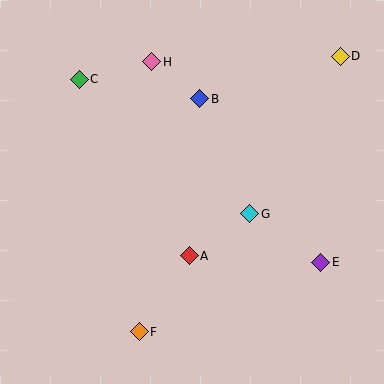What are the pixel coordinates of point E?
Point E is at (321, 262).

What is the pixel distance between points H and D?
The distance between H and D is 188 pixels.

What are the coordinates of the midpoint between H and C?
The midpoint between H and C is at (116, 70).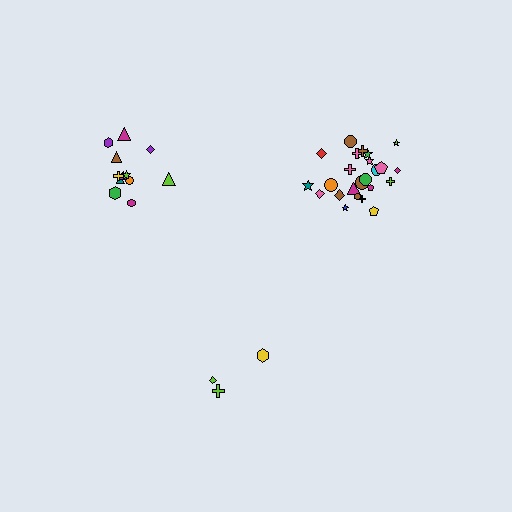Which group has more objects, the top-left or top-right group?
The top-right group.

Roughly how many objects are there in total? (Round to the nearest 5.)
Roughly 40 objects in total.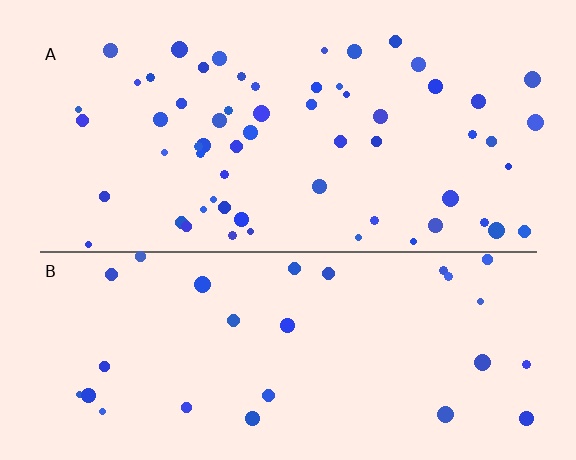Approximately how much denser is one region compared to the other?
Approximately 2.1× — region A over region B.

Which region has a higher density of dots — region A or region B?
A (the top).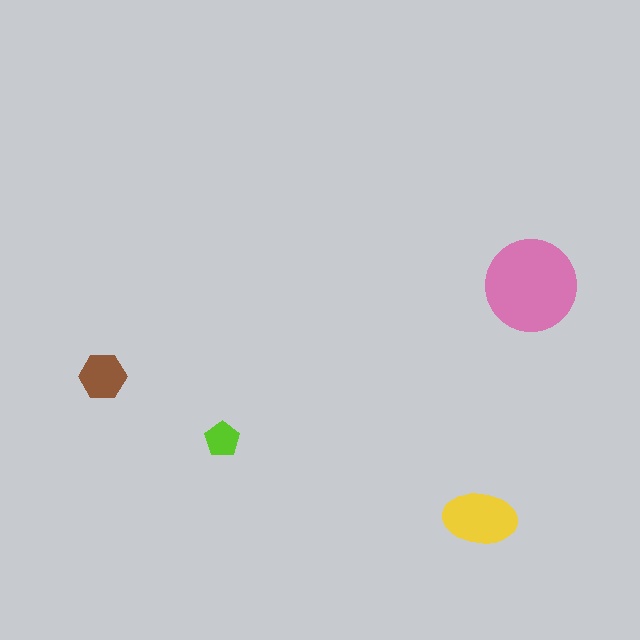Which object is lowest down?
The yellow ellipse is bottommost.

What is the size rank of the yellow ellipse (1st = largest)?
2nd.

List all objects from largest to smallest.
The pink circle, the yellow ellipse, the brown hexagon, the lime pentagon.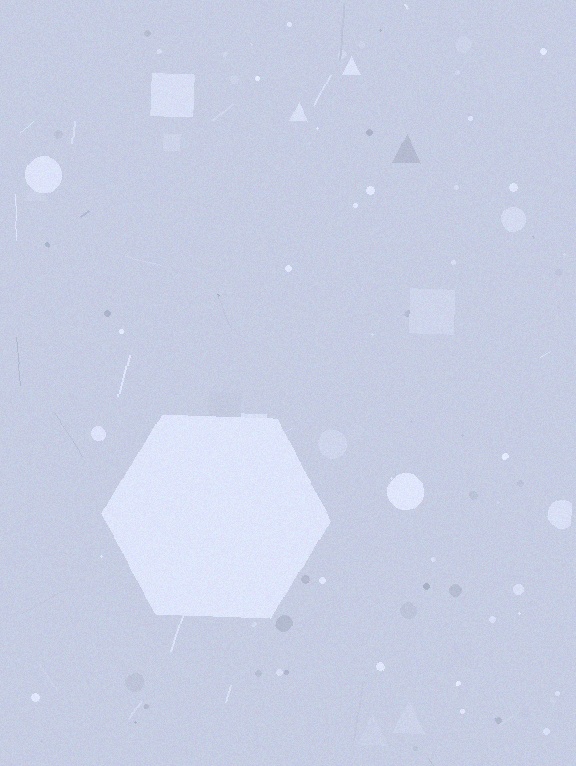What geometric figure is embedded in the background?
A hexagon is embedded in the background.